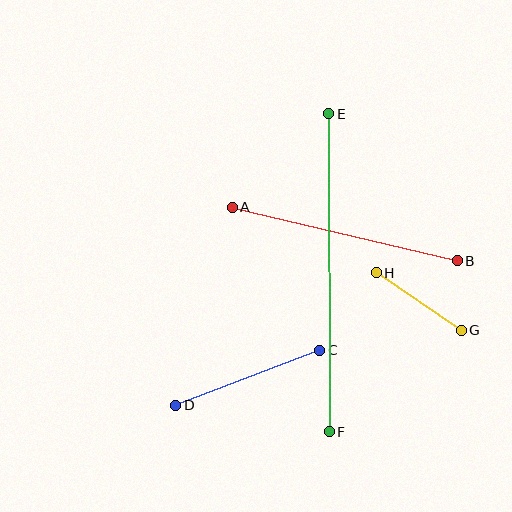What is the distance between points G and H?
The distance is approximately 103 pixels.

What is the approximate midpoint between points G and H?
The midpoint is at approximately (419, 302) pixels.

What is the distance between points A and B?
The distance is approximately 231 pixels.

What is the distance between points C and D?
The distance is approximately 154 pixels.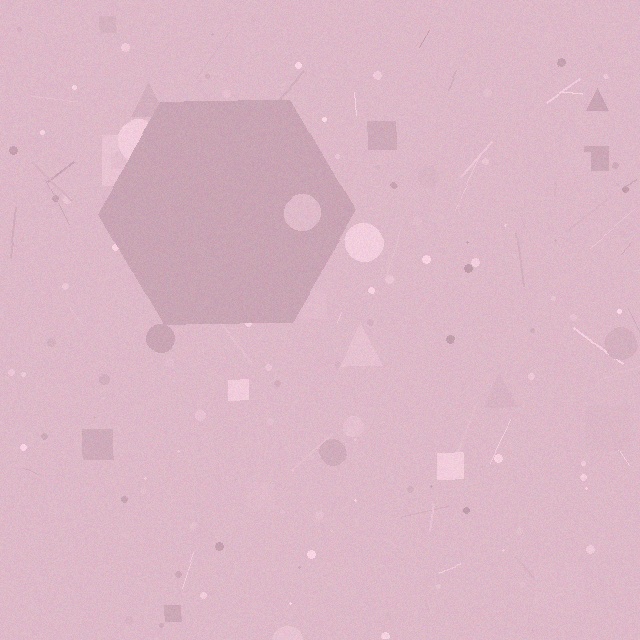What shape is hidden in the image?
A hexagon is hidden in the image.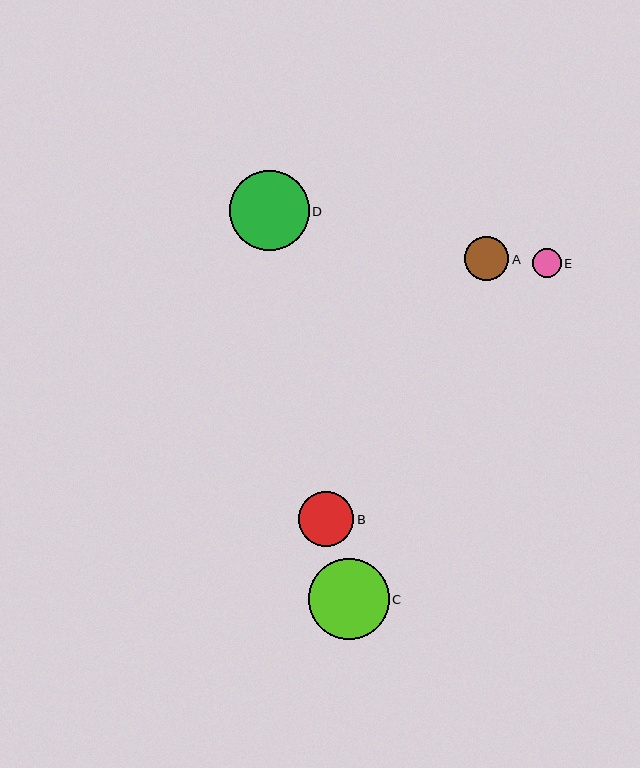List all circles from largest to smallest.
From largest to smallest: C, D, B, A, E.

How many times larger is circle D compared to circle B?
Circle D is approximately 1.5 times the size of circle B.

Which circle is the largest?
Circle C is the largest with a size of approximately 81 pixels.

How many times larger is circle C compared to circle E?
Circle C is approximately 2.8 times the size of circle E.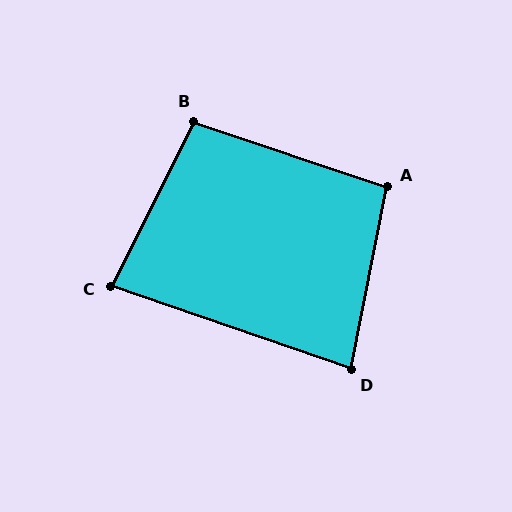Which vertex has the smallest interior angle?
D, at approximately 82 degrees.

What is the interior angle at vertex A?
Approximately 98 degrees (obtuse).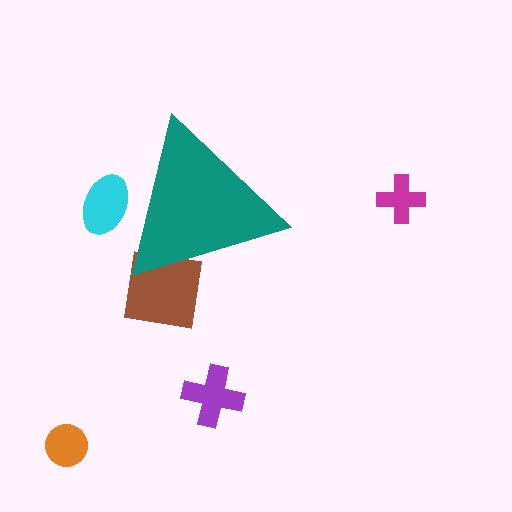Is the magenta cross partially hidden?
No, the magenta cross is fully visible.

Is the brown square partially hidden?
Yes, the brown square is partially hidden behind the teal triangle.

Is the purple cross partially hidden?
No, the purple cross is fully visible.